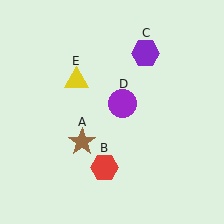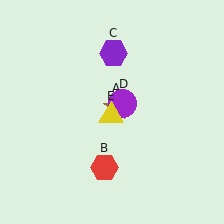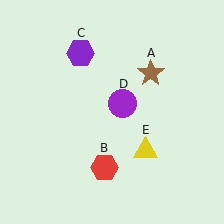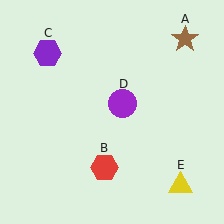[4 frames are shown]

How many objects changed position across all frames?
3 objects changed position: brown star (object A), purple hexagon (object C), yellow triangle (object E).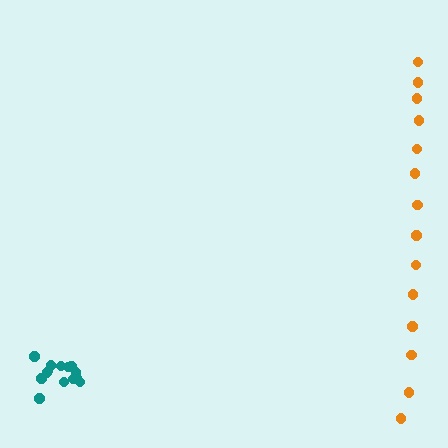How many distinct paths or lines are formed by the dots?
There are 2 distinct paths.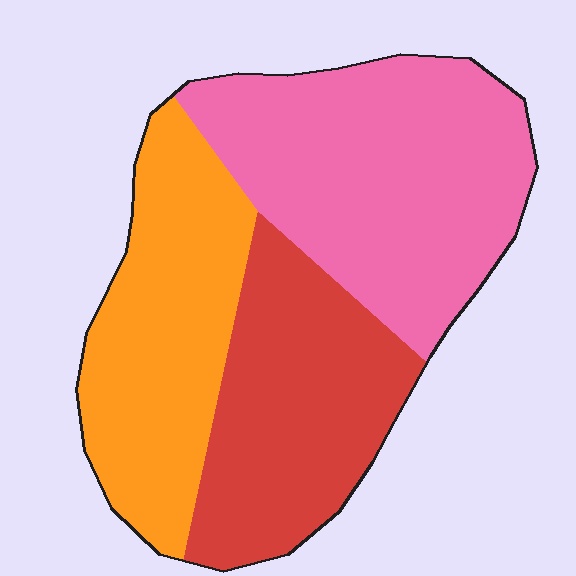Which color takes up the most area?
Pink, at roughly 40%.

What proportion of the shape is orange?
Orange takes up between a sixth and a third of the shape.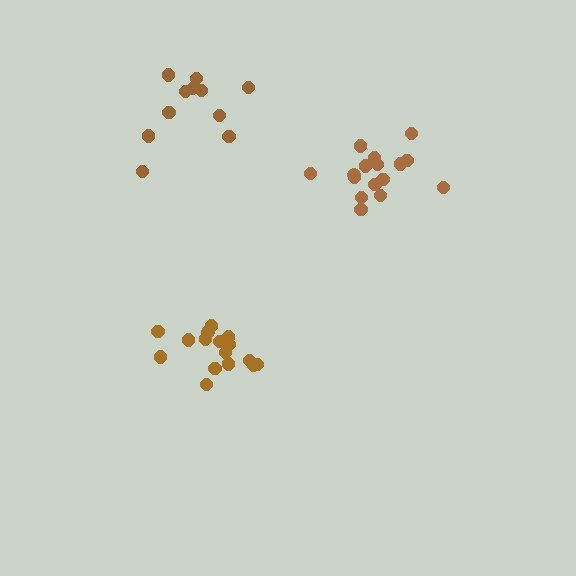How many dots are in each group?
Group 1: 16 dots, Group 2: 16 dots, Group 3: 11 dots (43 total).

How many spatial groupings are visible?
There are 3 spatial groupings.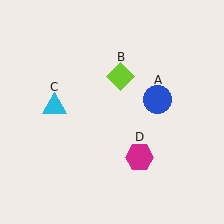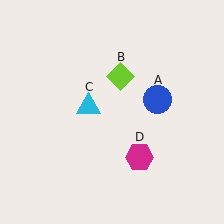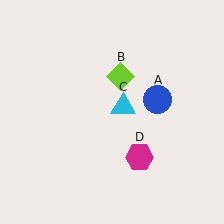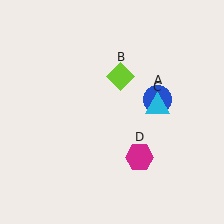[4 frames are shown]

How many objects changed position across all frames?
1 object changed position: cyan triangle (object C).